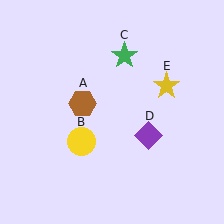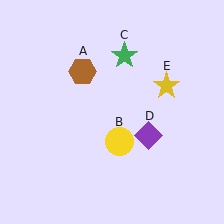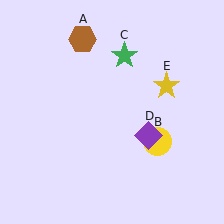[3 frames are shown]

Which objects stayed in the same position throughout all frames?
Green star (object C) and purple diamond (object D) and yellow star (object E) remained stationary.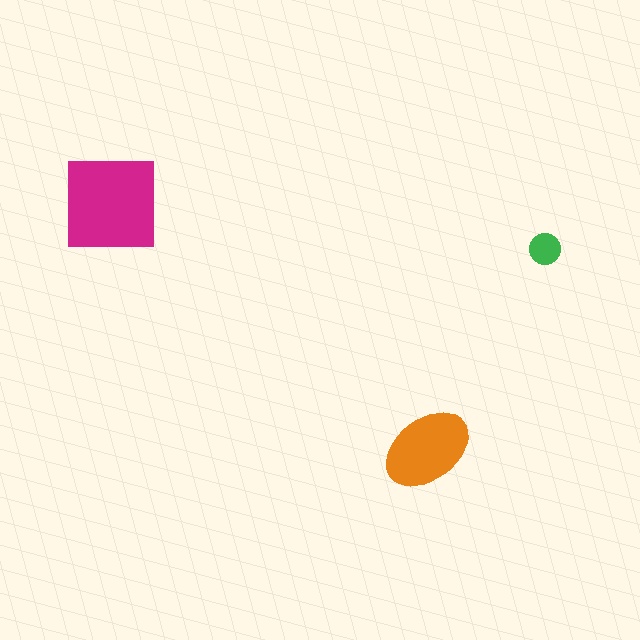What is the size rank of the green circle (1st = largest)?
3rd.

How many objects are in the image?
There are 3 objects in the image.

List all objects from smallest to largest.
The green circle, the orange ellipse, the magenta square.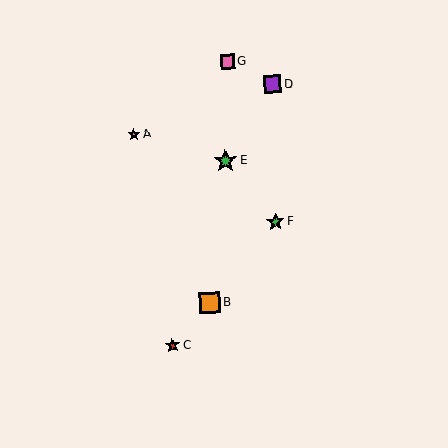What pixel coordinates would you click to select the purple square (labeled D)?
Click at (273, 84) to select the purple square D.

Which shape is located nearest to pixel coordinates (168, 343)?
The red star (labeled C) at (173, 345) is nearest to that location.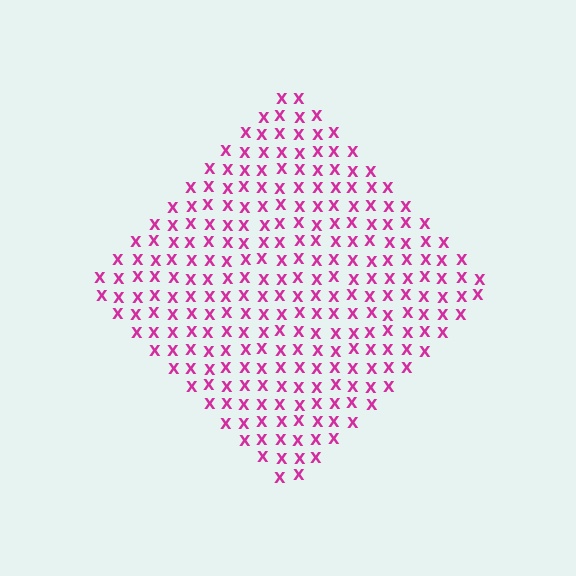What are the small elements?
The small elements are letter X's.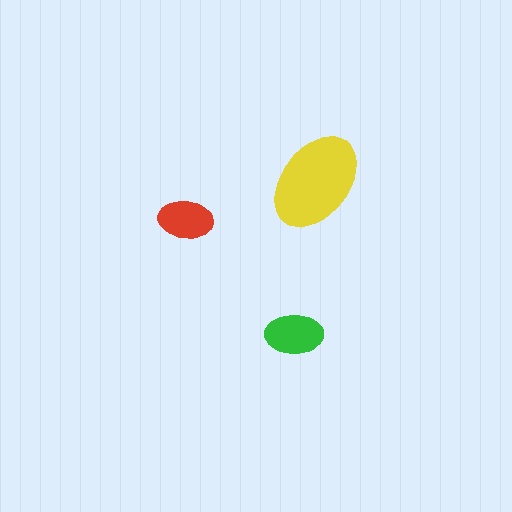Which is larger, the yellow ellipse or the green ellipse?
The yellow one.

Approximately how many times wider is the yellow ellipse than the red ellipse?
About 2 times wider.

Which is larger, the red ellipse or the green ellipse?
The green one.